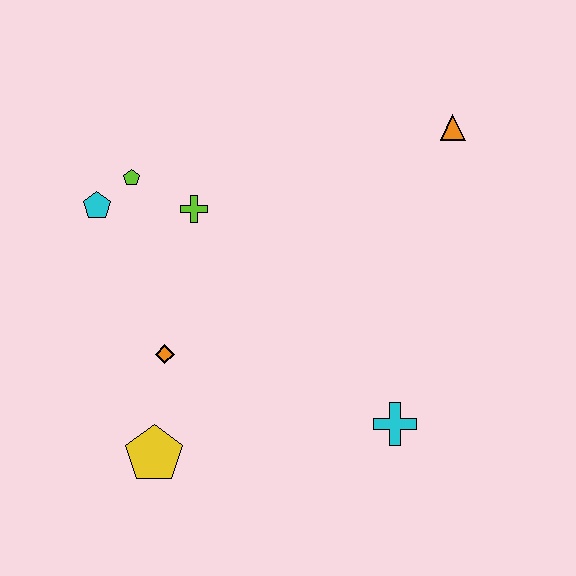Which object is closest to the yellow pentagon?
The orange diamond is closest to the yellow pentagon.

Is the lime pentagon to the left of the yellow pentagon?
Yes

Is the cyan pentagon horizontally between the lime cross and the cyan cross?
No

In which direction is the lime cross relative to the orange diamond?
The lime cross is above the orange diamond.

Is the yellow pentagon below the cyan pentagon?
Yes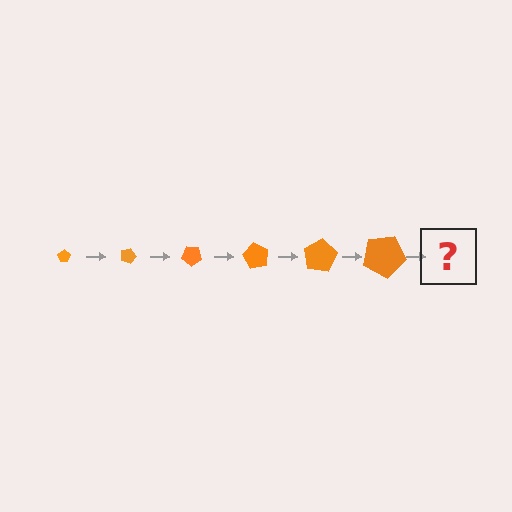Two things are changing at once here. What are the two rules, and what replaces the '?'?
The two rules are that the pentagon grows larger each step and it rotates 20 degrees each step. The '?' should be a pentagon, larger than the previous one and rotated 120 degrees from the start.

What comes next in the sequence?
The next element should be a pentagon, larger than the previous one and rotated 120 degrees from the start.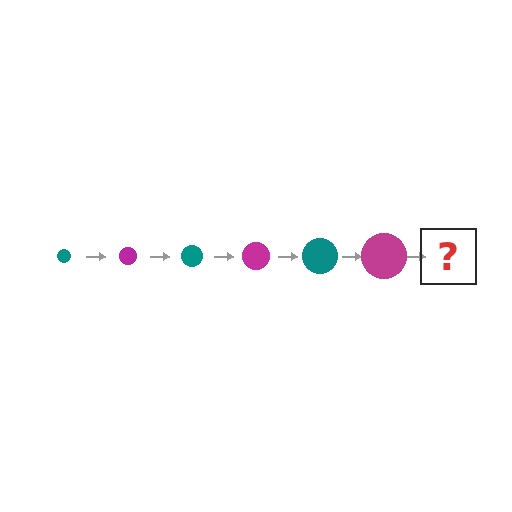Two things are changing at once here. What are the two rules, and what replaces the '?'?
The two rules are that the circle grows larger each step and the color cycles through teal and magenta. The '?' should be a teal circle, larger than the previous one.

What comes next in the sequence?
The next element should be a teal circle, larger than the previous one.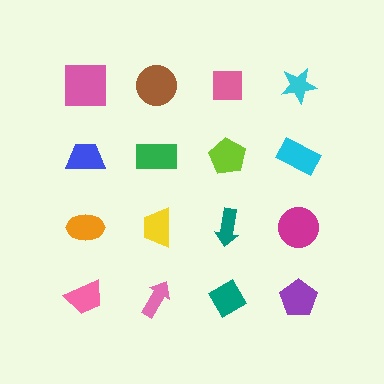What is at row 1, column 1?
A pink square.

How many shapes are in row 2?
4 shapes.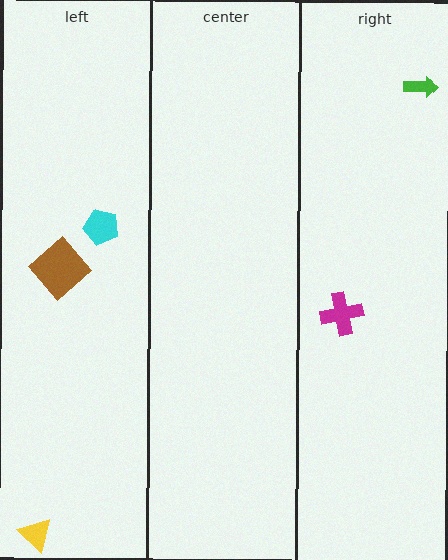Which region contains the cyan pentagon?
The left region.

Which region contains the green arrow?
The right region.